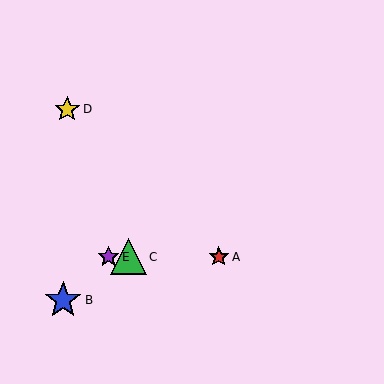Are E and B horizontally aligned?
No, E is at y≈257 and B is at y≈300.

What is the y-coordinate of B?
Object B is at y≈300.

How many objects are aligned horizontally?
3 objects (A, C, E) are aligned horizontally.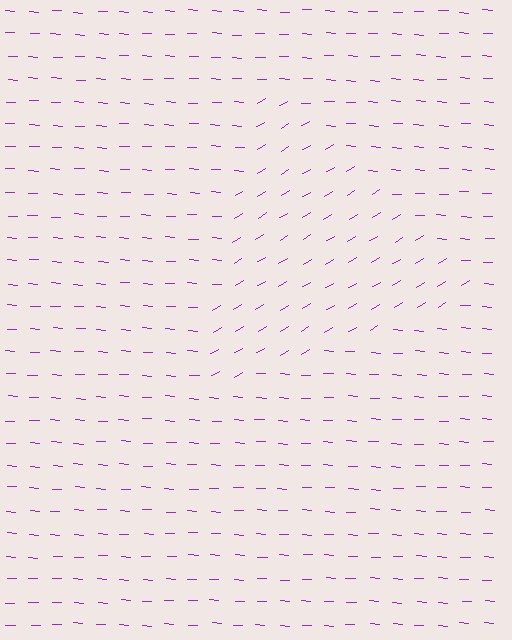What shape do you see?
I see a triangle.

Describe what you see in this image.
The image is filled with small purple line segments. A triangle region in the image has lines oriented differently from the surrounding lines, creating a visible texture boundary.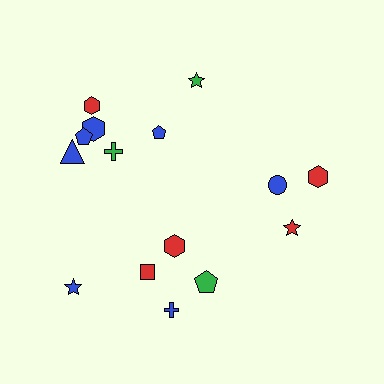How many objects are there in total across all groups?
There are 15 objects.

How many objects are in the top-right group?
There are 4 objects.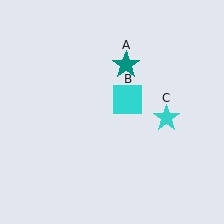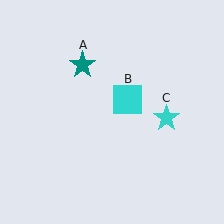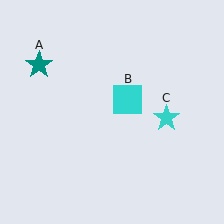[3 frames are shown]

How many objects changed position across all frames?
1 object changed position: teal star (object A).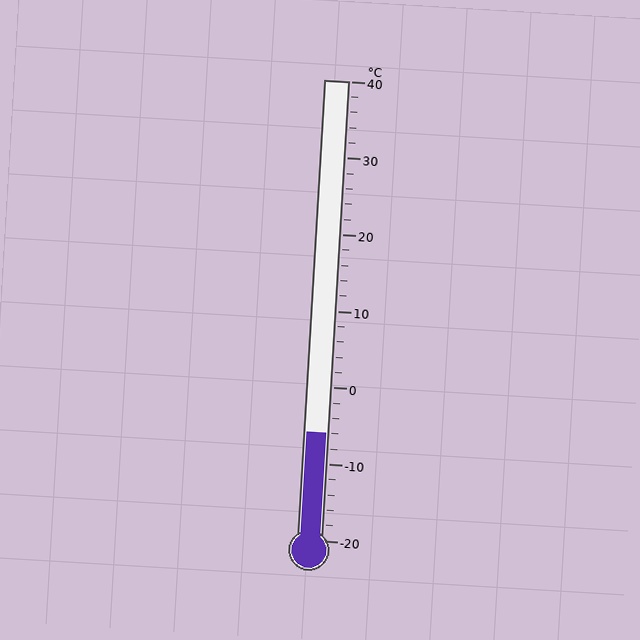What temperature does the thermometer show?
The thermometer shows approximately -6°C.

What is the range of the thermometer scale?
The thermometer scale ranges from -20°C to 40°C.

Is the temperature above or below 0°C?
The temperature is below 0°C.